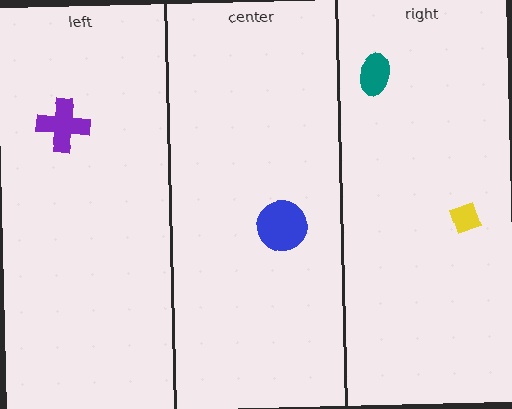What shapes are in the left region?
The purple cross.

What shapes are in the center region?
The blue circle.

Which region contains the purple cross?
The left region.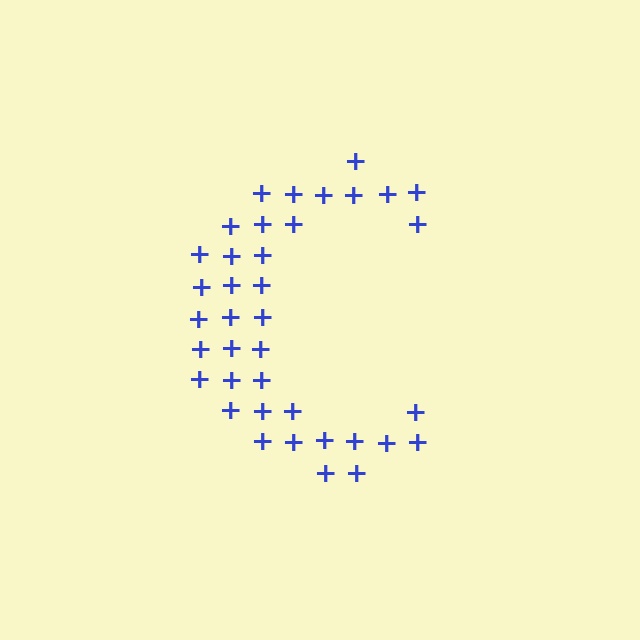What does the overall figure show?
The overall figure shows the letter C.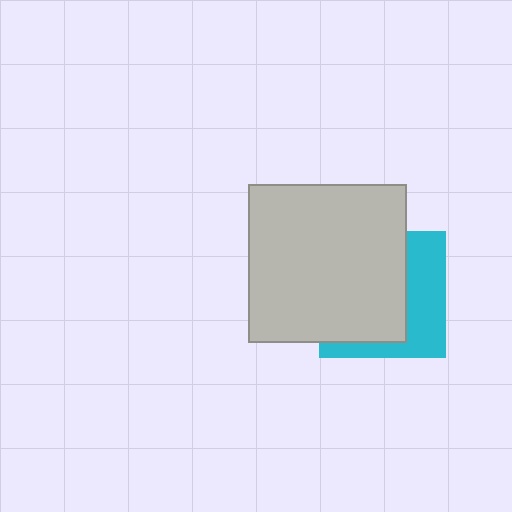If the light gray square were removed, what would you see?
You would see the complete cyan square.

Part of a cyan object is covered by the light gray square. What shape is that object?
It is a square.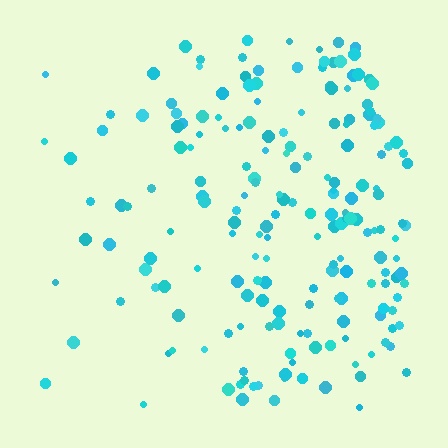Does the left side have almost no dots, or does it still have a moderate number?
Still a moderate number, just noticeably fewer than the right.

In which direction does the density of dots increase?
From left to right, with the right side densest.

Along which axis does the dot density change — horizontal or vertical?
Horizontal.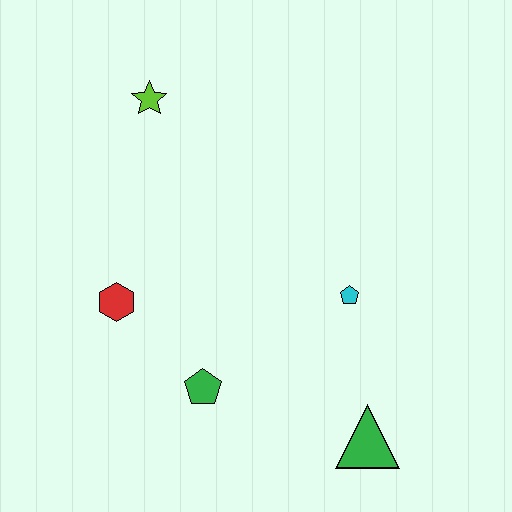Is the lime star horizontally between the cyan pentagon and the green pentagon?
No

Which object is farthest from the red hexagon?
The green triangle is farthest from the red hexagon.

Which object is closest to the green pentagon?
The red hexagon is closest to the green pentagon.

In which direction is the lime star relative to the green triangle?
The lime star is above the green triangle.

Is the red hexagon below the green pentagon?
No